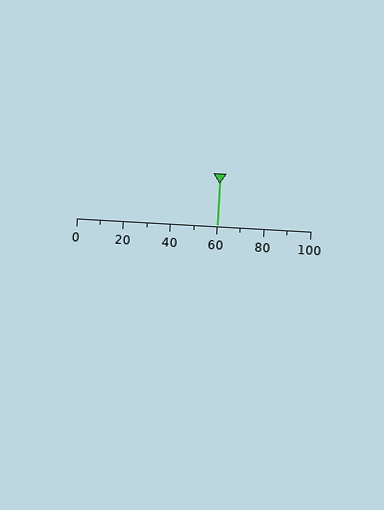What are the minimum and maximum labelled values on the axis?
The axis runs from 0 to 100.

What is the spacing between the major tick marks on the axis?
The major ticks are spaced 20 apart.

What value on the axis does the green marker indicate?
The marker indicates approximately 60.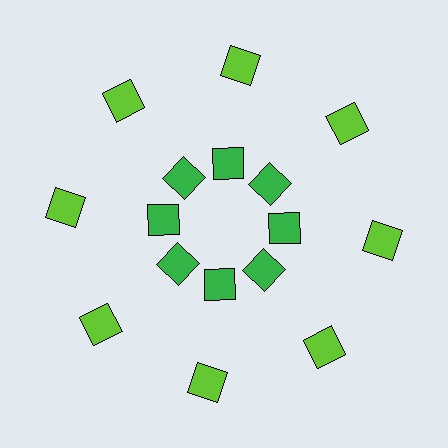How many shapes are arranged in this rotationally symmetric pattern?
There are 16 shapes, arranged in 8 groups of 2.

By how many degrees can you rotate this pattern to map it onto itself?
The pattern maps onto itself every 45 degrees of rotation.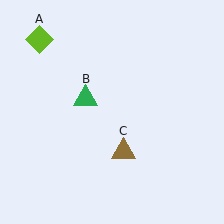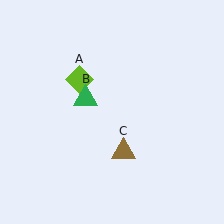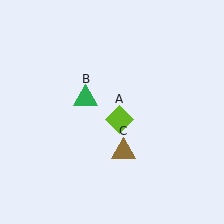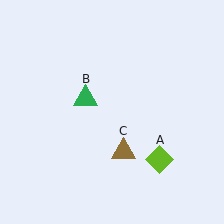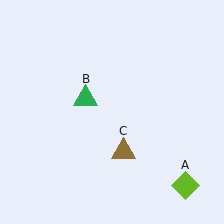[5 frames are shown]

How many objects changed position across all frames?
1 object changed position: lime diamond (object A).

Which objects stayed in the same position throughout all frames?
Green triangle (object B) and brown triangle (object C) remained stationary.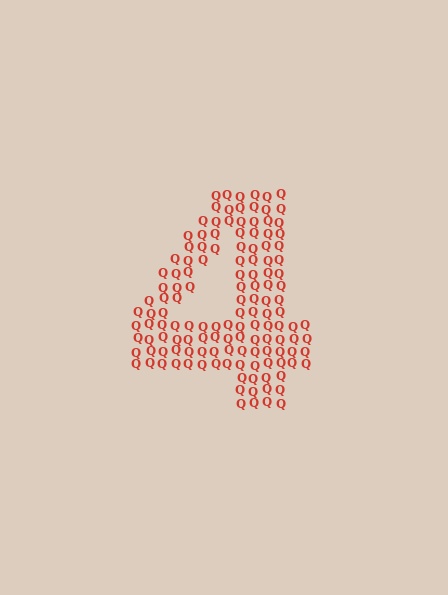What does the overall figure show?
The overall figure shows the digit 4.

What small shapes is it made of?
It is made of small letter Q's.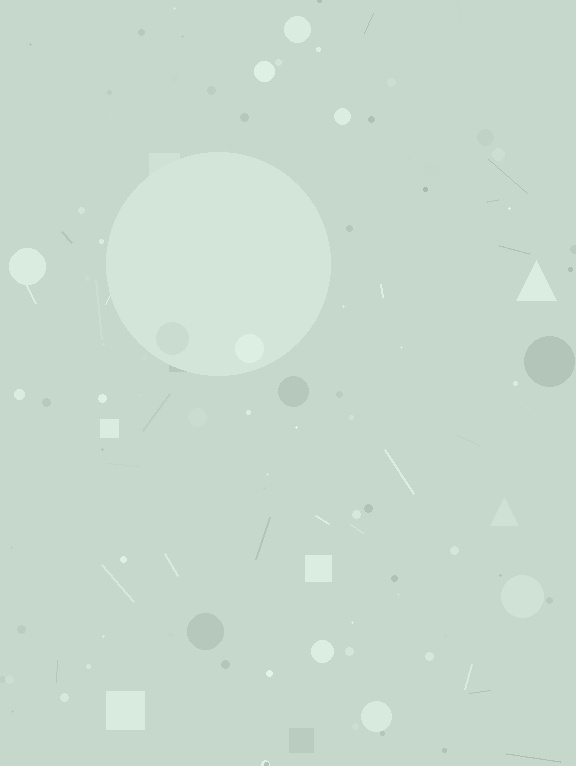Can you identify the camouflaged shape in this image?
The camouflaged shape is a circle.